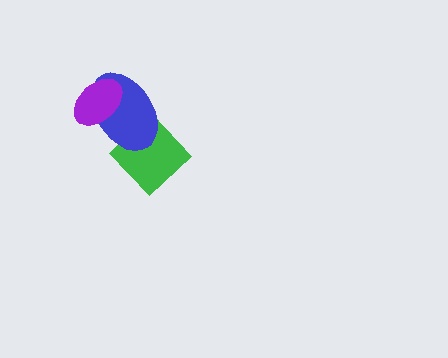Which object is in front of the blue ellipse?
The purple ellipse is in front of the blue ellipse.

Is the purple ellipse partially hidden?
No, no other shape covers it.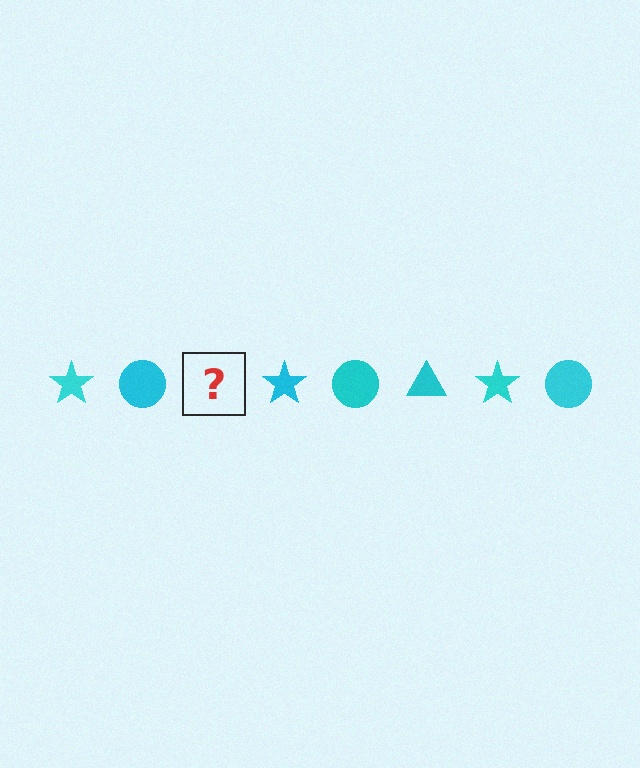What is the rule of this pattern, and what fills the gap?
The rule is that the pattern cycles through star, circle, triangle shapes in cyan. The gap should be filled with a cyan triangle.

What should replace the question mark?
The question mark should be replaced with a cyan triangle.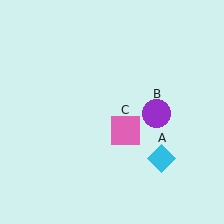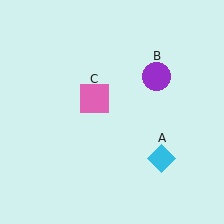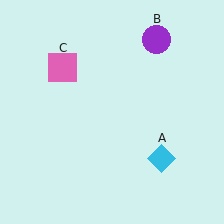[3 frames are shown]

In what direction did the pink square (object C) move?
The pink square (object C) moved up and to the left.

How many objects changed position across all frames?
2 objects changed position: purple circle (object B), pink square (object C).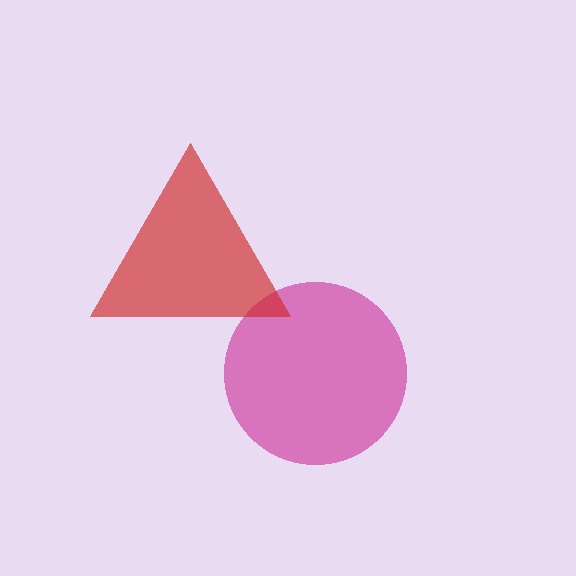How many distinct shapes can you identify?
There are 2 distinct shapes: a magenta circle, a red triangle.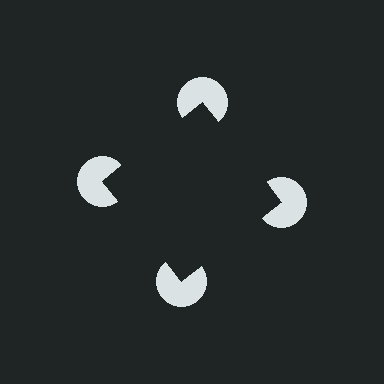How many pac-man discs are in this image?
There are 4 — one at each vertex of the illusory square.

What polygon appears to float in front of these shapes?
An illusory square — its edges are inferred from the aligned wedge cuts in the pac-man discs, not physically drawn.